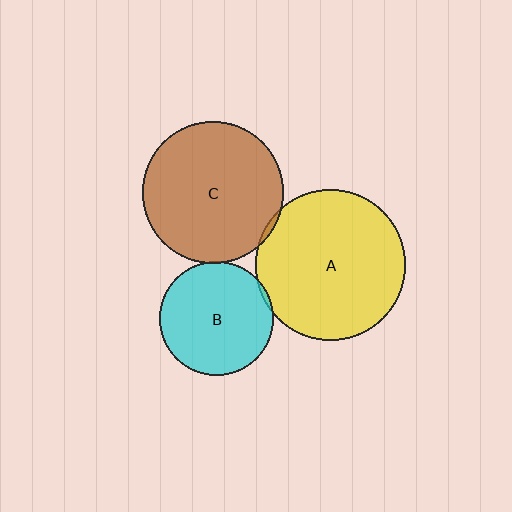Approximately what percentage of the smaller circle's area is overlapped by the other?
Approximately 5%.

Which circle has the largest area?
Circle A (yellow).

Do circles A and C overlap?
Yes.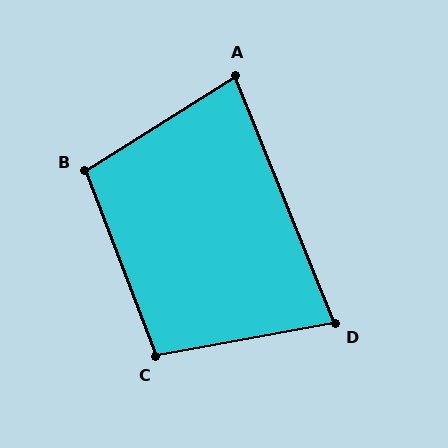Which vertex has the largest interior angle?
B, at approximately 102 degrees.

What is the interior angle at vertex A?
Approximately 80 degrees (acute).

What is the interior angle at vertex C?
Approximately 100 degrees (obtuse).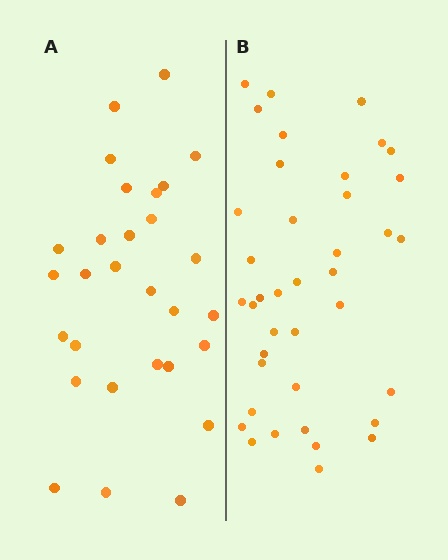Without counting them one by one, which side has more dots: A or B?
Region B (the right region) has more dots.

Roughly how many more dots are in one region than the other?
Region B has roughly 10 or so more dots than region A.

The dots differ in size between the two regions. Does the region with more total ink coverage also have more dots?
No. Region A has more total ink coverage because its dots are larger, but region B actually contains more individual dots. Total area can be misleading — the number of items is what matters here.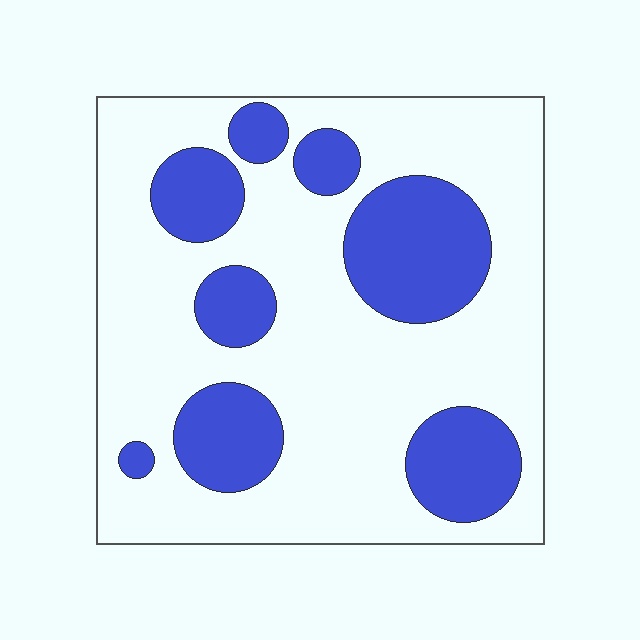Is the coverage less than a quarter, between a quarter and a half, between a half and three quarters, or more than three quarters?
Between a quarter and a half.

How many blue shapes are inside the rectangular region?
8.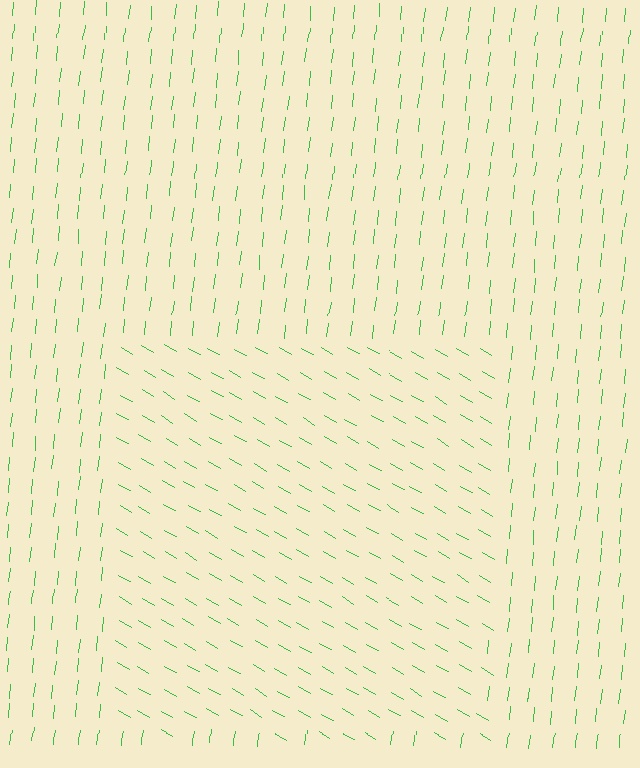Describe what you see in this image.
The image is filled with small green line segments. A rectangle region in the image has lines oriented differently from the surrounding lines, creating a visible texture boundary.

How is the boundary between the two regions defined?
The boundary is defined purely by a change in line orientation (approximately 66 degrees difference). All lines are the same color and thickness.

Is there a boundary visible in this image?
Yes, there is a texture boundary formed by a change in line orientation.